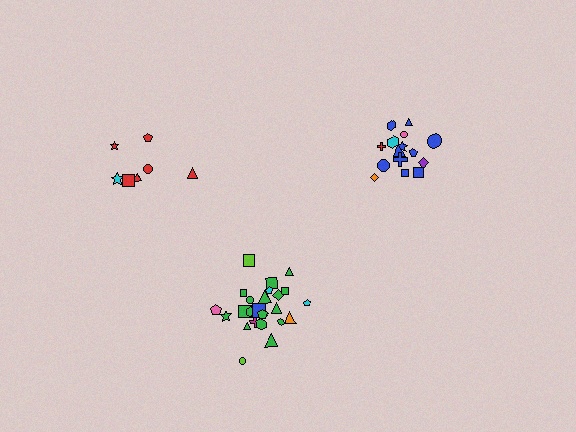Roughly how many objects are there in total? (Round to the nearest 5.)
Roughly 45 objects in total.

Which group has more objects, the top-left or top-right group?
The top-right group.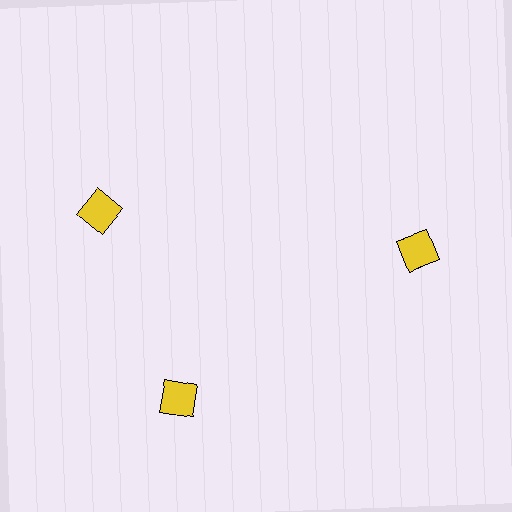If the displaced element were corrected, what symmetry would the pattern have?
It would have 3-fold rotational symmetry — the pattern would map onto itself every 120 degrees.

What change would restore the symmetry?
The symmetry would be restored by rotating it back into even spacing with its neighbors so that all 3 diamonds sit at equal angles and equal distance from the center.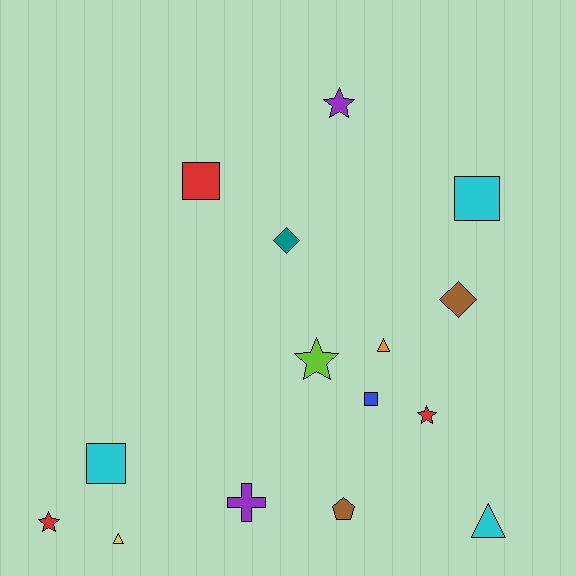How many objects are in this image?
There are 15 objects.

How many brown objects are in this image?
There are 2 brown objects.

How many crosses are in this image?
There is 1 cross.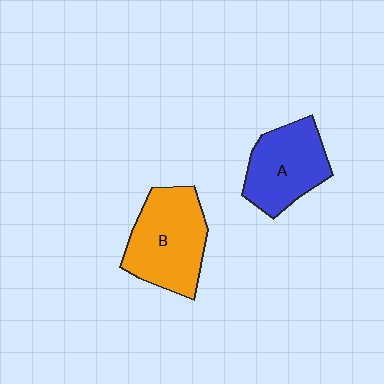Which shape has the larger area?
Shape B (orange).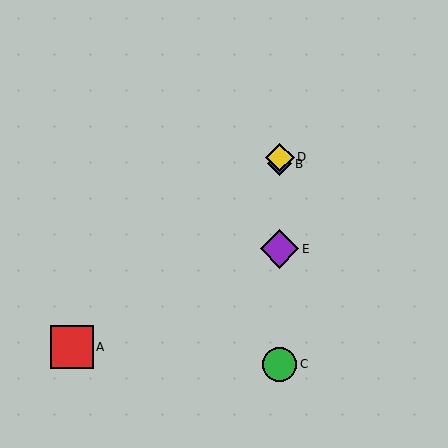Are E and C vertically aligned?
Yes, both are at x≈280.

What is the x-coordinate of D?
Object D is at x≈280.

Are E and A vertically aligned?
No, E is at x≈280 and A is at x≈72.